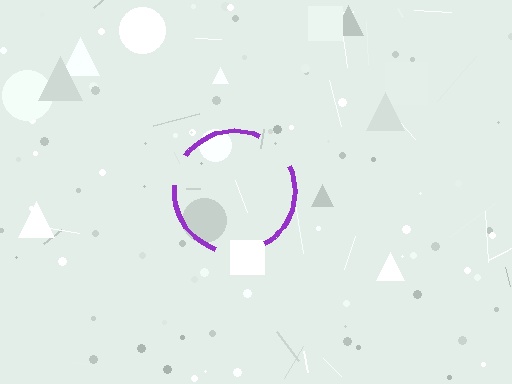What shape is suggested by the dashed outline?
The dashed outline suggests a circle.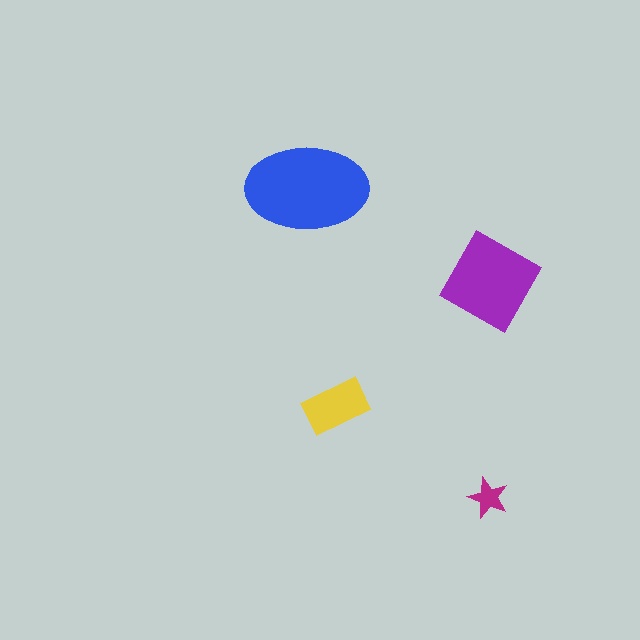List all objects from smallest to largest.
The magenta star, the yellow rectangle, the purple diamond, the blue ellipse.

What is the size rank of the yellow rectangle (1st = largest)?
3rd.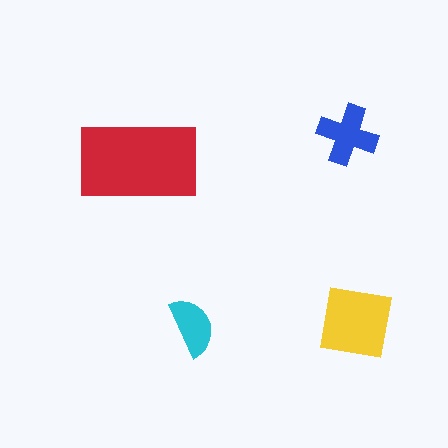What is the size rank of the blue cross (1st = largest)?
3rd.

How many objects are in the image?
There are 4 objects in the image.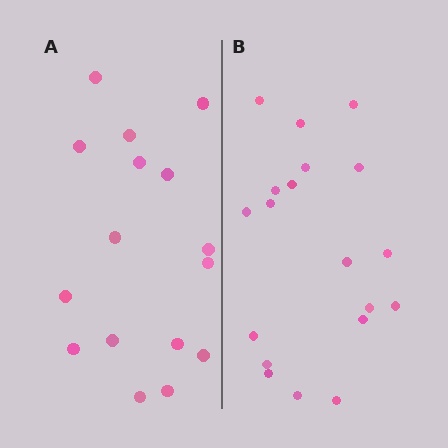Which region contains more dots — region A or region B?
Region B (the right region) has more dots.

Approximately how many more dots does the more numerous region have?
Region B has just a few more — roughly 2 or 3 more dots than region A.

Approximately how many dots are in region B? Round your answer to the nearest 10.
About 20 dots. (The exact count is 19, which rounds to 20.)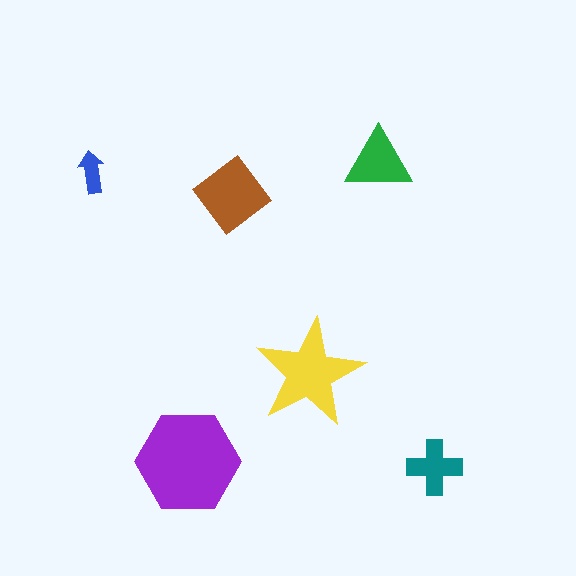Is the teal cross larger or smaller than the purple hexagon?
Smaller.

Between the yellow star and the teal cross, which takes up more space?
The yellow star.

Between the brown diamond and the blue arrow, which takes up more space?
The brown diamond.